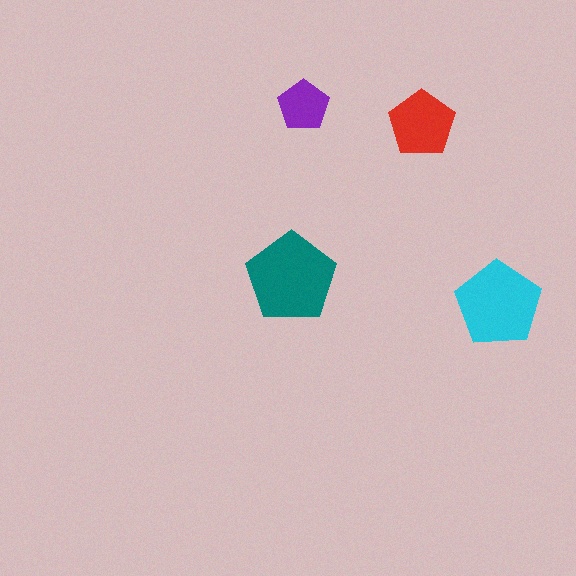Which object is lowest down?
The cyan pentagon is bottommost.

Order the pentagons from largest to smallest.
the teal one, the cyan one, the red one, the purple one.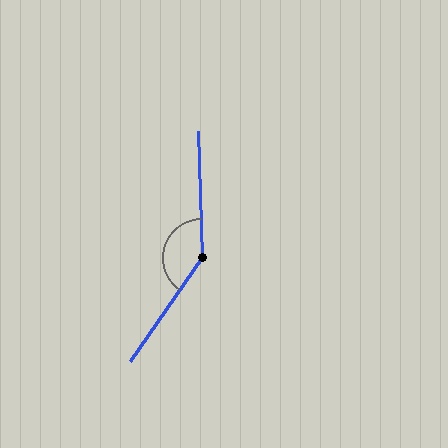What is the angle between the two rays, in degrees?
Approximately 143 degrees.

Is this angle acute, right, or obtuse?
It is obtuse.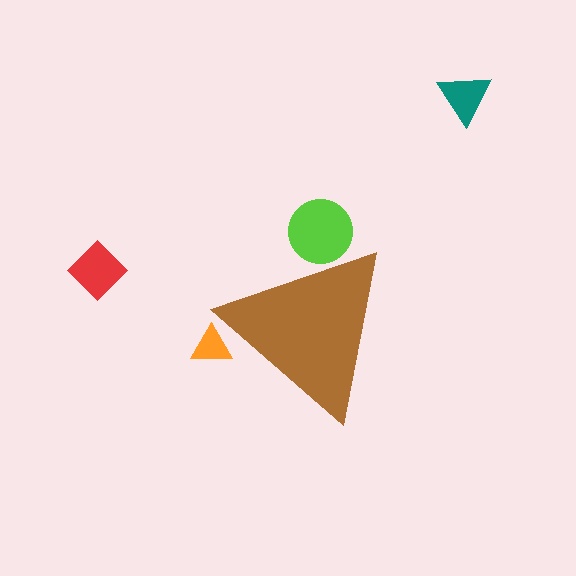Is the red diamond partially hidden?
No, the red diamond is fully visible.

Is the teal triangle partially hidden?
No, the teal triangle is fully visible.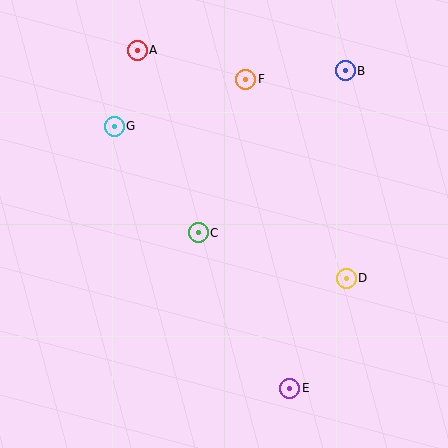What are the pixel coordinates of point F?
Point F is at (246, 79).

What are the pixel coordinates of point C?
Point C is at (198, 233).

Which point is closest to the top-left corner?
Point A is closest to the top-left corner.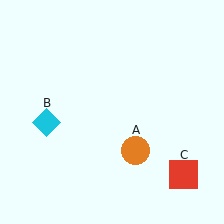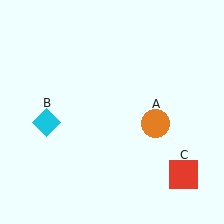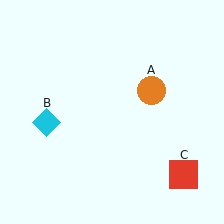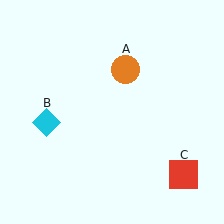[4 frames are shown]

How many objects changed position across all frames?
1 object changed position: orange circle (object A).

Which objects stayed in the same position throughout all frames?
Cyan diamond (object B) and red square (object C) remained stationary.